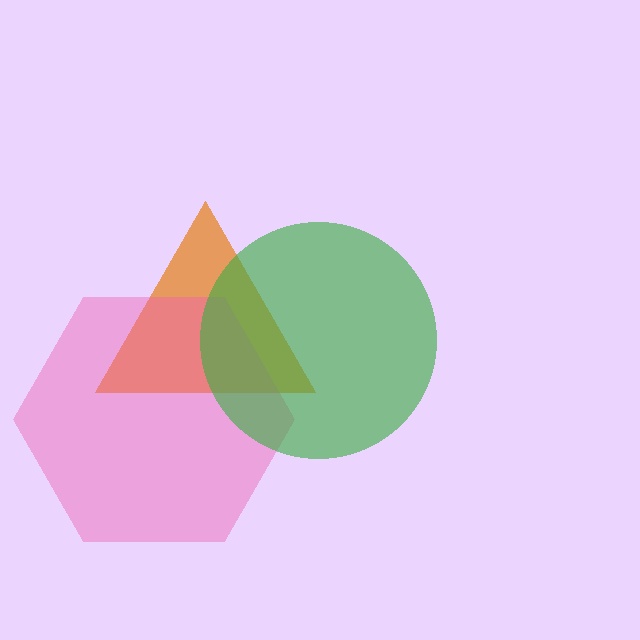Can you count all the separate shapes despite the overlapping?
Yes, there are 3 separate shapes.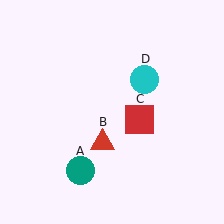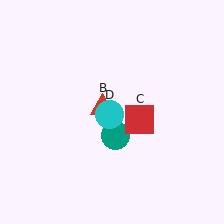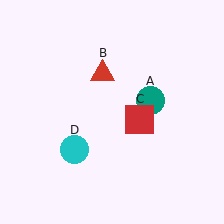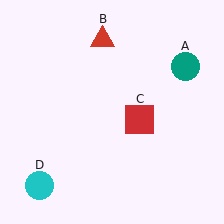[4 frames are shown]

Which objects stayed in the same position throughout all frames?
Red square (object C) remained stationary.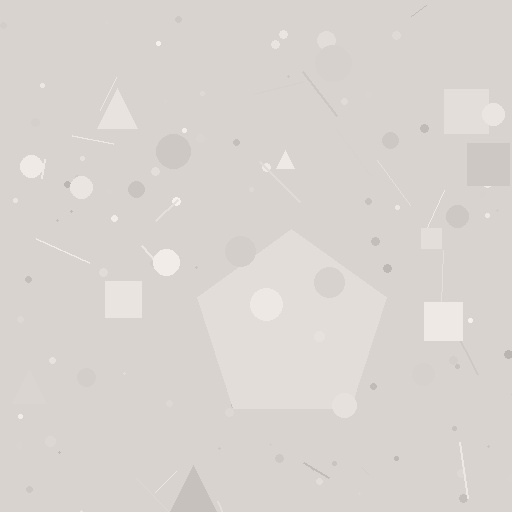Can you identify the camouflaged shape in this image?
The camouflaged shape is a pentagon.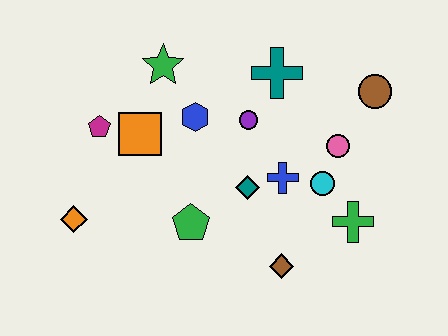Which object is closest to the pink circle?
The cyan circle is closest to the pink circle.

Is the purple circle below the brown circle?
Yes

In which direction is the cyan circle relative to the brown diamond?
The cyan circle is above the brown diamond.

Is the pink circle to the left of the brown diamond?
No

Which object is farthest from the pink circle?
The orange diamond is farthest from the pink circle.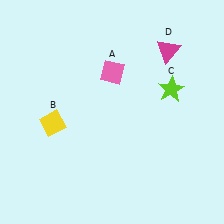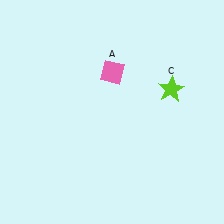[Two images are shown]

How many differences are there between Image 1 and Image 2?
There are 2 differences between the two images.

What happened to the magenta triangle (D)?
The magenta triangle (D) was removed in Image 2. It was in the top-right area of Image 1.